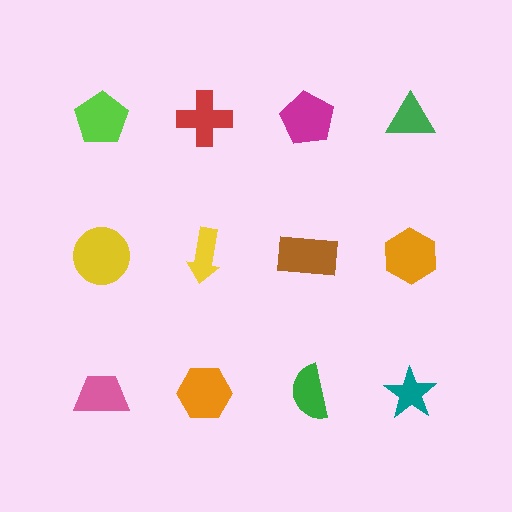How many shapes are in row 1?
4 shapes.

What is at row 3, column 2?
An orange hexagon.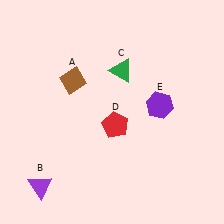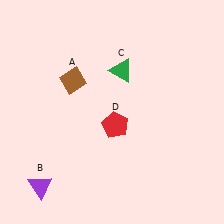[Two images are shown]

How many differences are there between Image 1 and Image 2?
There is 1 difference between the two images.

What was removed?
The purple hexagon (E) was removed in Image 2.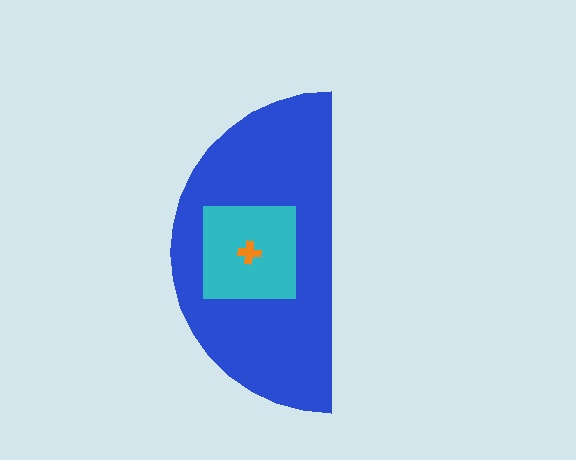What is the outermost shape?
The blue semicircle.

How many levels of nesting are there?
3.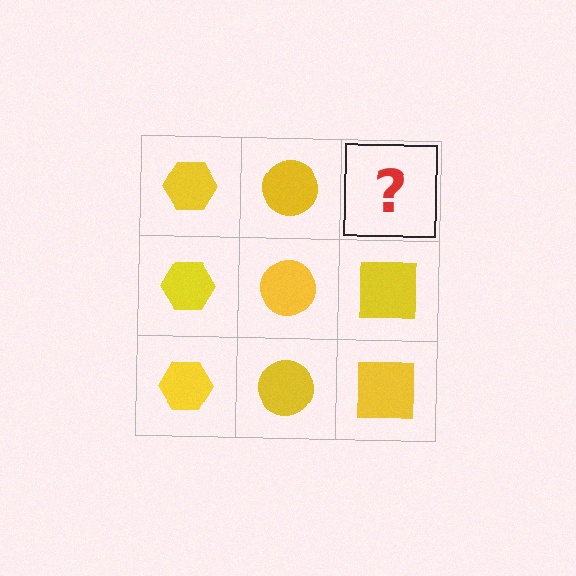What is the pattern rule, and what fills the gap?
The rule is that each column has a consistent shape. The gap should be filled with a yellow square.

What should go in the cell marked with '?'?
The missing cell should contain a yellow square.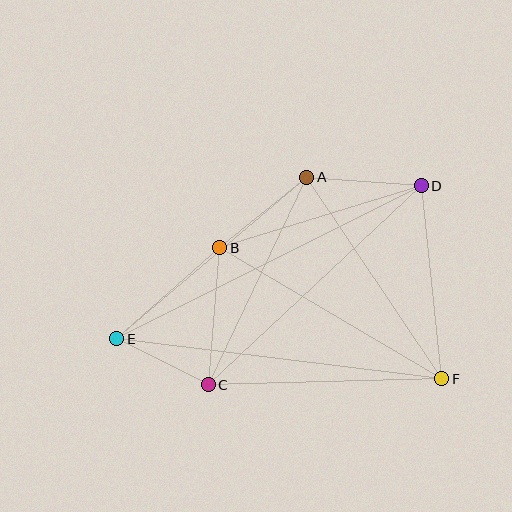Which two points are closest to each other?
Points C and E are closest to each other.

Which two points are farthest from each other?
Points D and E are farthest from each other.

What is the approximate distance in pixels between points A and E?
The distance between A and E is approximately 249 pixels.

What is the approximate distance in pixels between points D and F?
The distance between D and F is approximately 194 pixels.